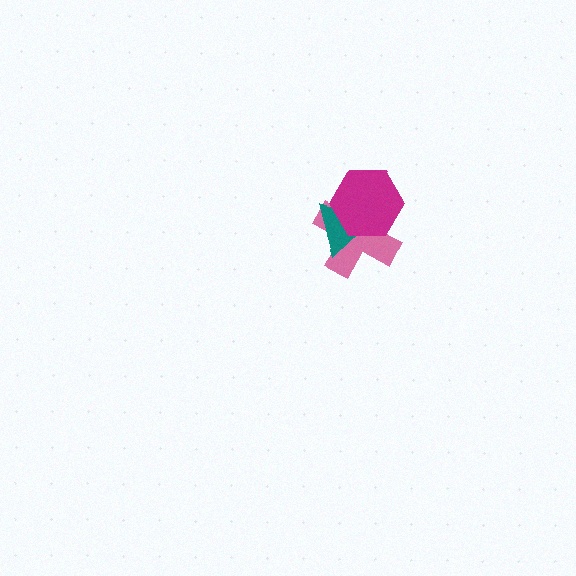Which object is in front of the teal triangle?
The magenta hexagon is in front of the teal triangle.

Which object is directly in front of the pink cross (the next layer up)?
The teal triangle is directly in front of the pink cross.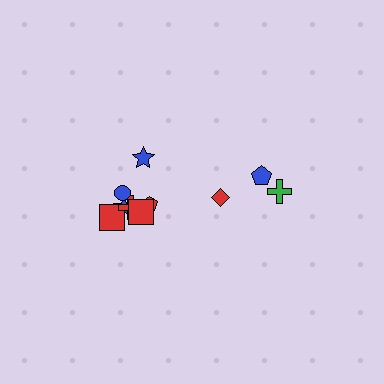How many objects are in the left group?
There are 7 objects.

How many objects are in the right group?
There are 3 objects.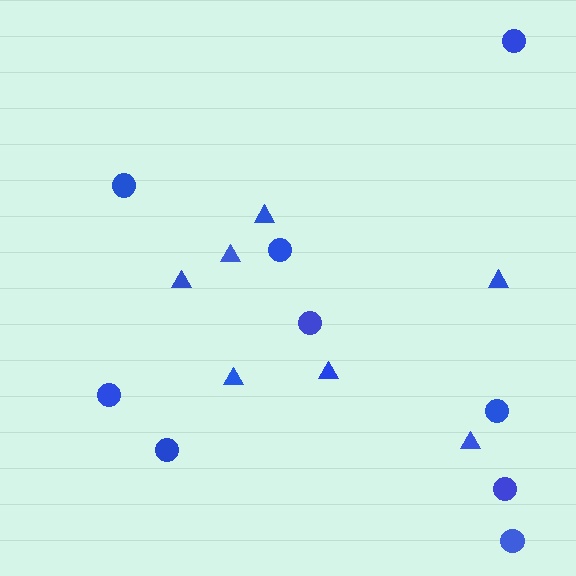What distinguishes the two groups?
There are 2 groups: one group of circles (9) and one group of triangles (7).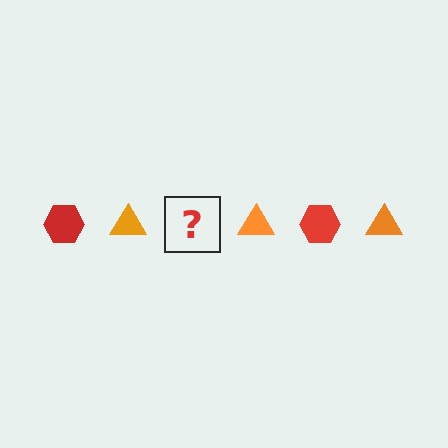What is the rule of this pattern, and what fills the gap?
The rule is that the pattern alternates between red hexagon and orange triangle. The gap should be filled with a red hexagon.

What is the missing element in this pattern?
The missing element is a red hexagon.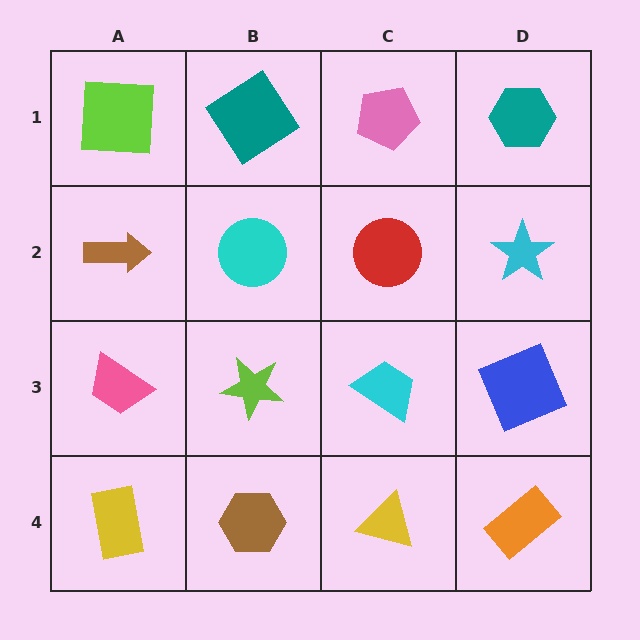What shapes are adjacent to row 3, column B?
A cyan circle (row 2, column B), a brown hexagon (row 4, column B), a pink trapezoid (row 3, column A), a cyan trapezoid (row 3, column C).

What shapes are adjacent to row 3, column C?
A red circle (row 2, column C), a yellow triangle (row 4, column C), a lime star (row 3, column B), a blue square (row 3, column D).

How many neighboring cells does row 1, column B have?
3.